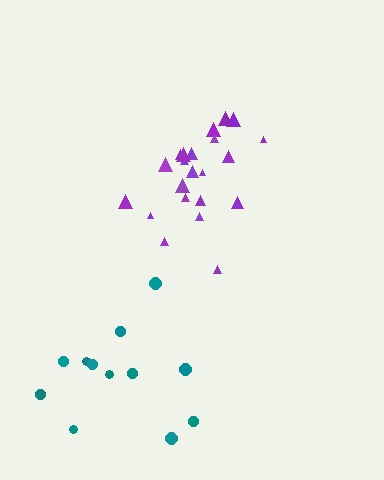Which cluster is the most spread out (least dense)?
Teal.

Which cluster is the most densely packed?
Purple.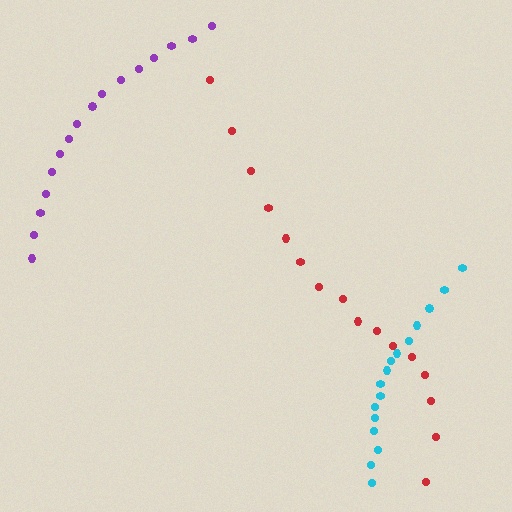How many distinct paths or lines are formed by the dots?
There are 3 distinct paths.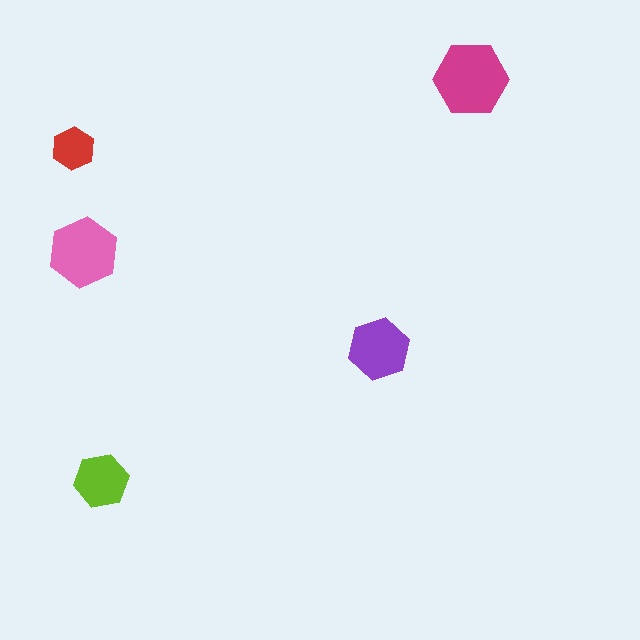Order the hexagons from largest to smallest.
the magenta one, the pink one, the purple one, the lime one, the red one.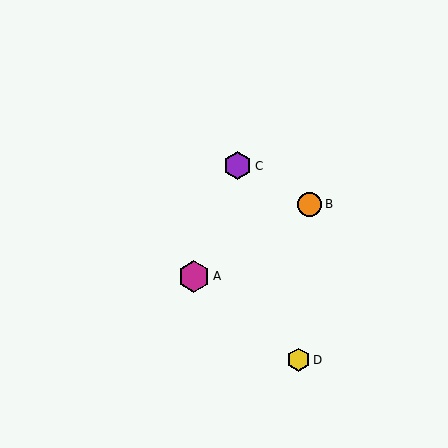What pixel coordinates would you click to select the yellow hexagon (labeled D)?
Click at (299, 360) to select the yellow hexagon D.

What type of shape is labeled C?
Shape C is a purple hexagon.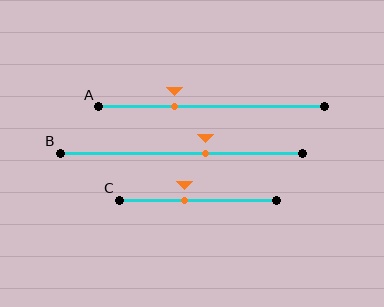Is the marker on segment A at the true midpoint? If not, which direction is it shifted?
No, the marker on segment A is shifted to the left by about 16% of the segment length.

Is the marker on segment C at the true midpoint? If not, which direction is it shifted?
No, the marker on segment C is shifted to the left by about 8% of the segment length.